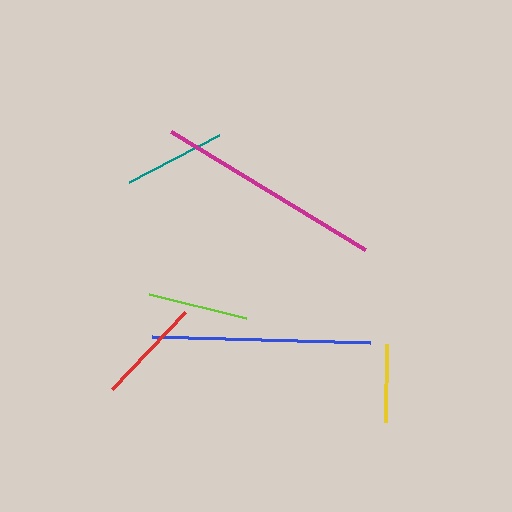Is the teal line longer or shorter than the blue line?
The blue line is longer than the teal line.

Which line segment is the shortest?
The yellow line is the shortest at approximately 79 pixels.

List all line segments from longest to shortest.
From longest to shortest: magenta, blue, red, teal, lime, yellow.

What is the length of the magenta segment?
The magenta segment is approximately 227 pixels long.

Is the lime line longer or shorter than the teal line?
The teal line is longer than the lime line.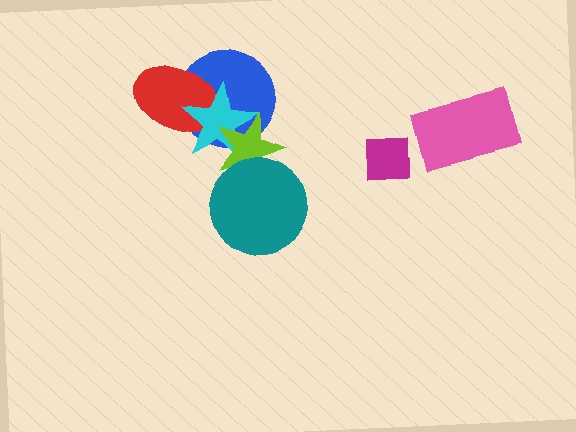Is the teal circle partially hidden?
No, no other shape covers it.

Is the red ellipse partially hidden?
Yes, it is partially covered by another shape.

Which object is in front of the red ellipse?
The cyan star is in front of the red ellipse.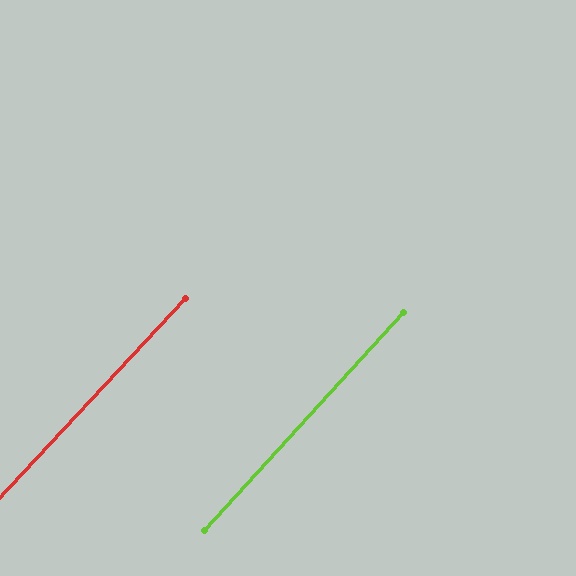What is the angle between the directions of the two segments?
Approximately 1 degree.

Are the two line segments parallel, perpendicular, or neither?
Parallel — their directions differ by only 0.7°.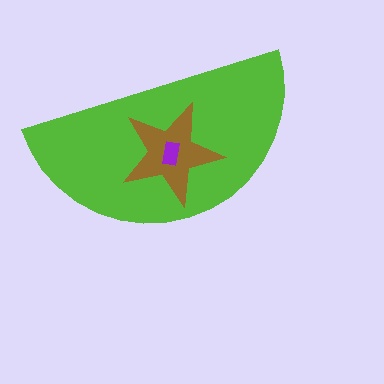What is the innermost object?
The purple rectangle.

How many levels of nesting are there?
3.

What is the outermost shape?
The lime semicircle.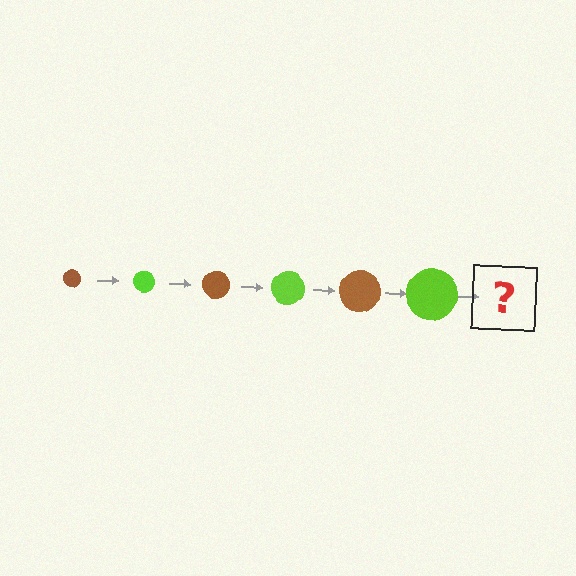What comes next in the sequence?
The next element should be a brown circle, larger than the previous one.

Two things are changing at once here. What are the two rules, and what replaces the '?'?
The two rules are that the circle grows larger each step and the color cycles through brown and lime. The '?' should be a brown circle, larger than the previous one.